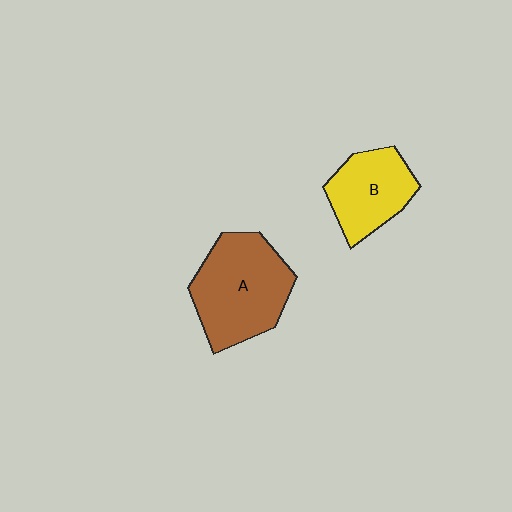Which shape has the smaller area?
Shape B (yellow).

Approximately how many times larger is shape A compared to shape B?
Approximately 1.5 times.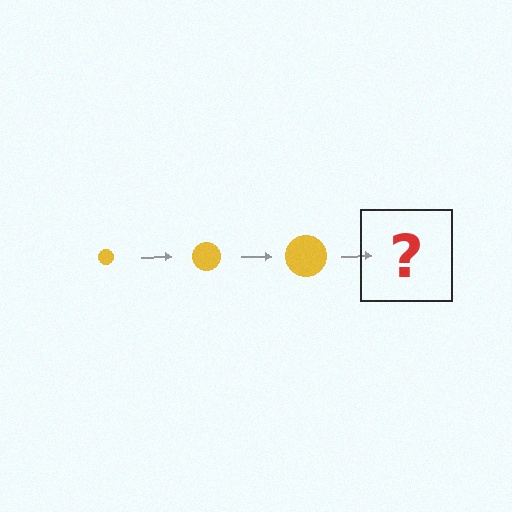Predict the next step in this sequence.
The next step is a yellow circle, larger than the previous one.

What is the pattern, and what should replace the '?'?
The pattern is that the circle gets progressively larger each step. The '?' should be a yellow circle, larger than the previous one.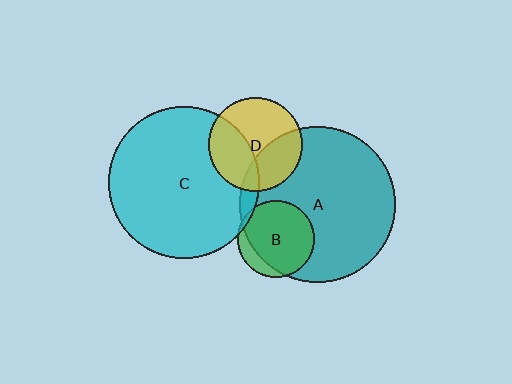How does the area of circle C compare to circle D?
Approximately 2.6 times.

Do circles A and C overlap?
Yes.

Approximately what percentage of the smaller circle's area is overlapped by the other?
Approximately 5%.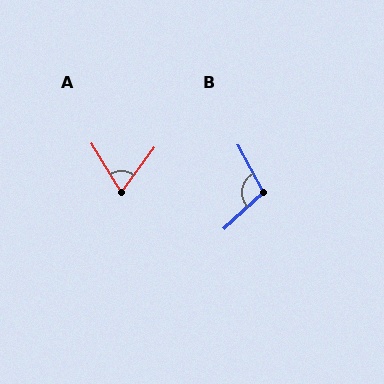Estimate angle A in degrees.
Approximately 68 degrees.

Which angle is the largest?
B, at approximately 104 degrees.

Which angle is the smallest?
A, at approximately 68 degrees.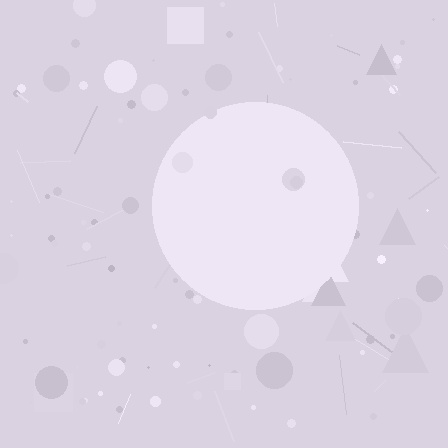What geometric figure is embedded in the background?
A circle is embedded in the background.